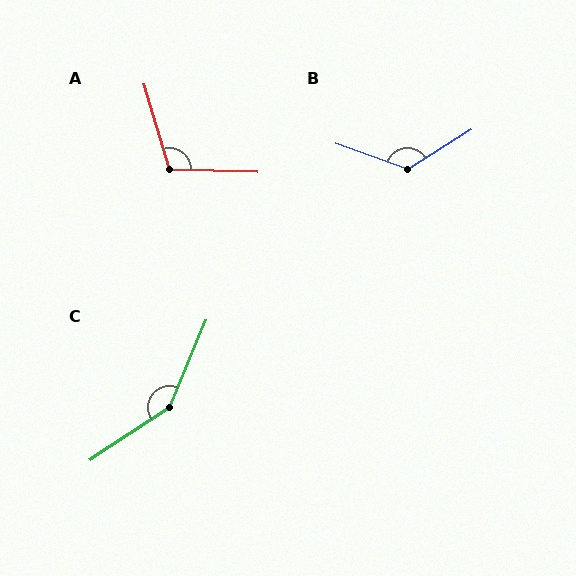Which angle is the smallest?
A, at approximately 108 degrees.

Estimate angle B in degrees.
Approximately 128 degrees.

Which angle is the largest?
C, at approximately 146 degrees.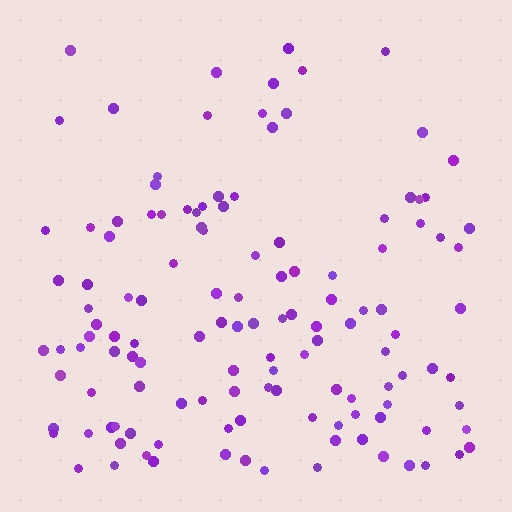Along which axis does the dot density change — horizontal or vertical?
Vertical.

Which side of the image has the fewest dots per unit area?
The top.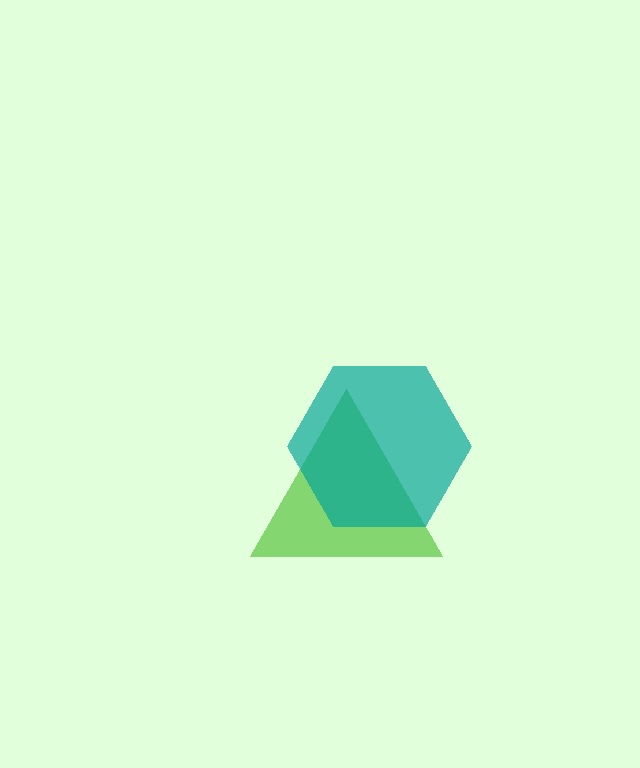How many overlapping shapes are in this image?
There are 2 overlapping shapes in the image.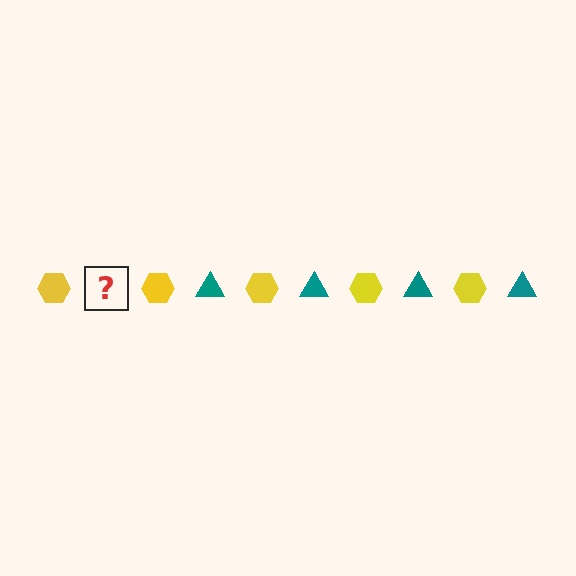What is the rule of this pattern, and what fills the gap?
The rule is that the pattern alternates between yellow hexagon and teal triangle. The gap should be filled with a teal triangle.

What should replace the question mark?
The question mark should be replaced with a teal triangle.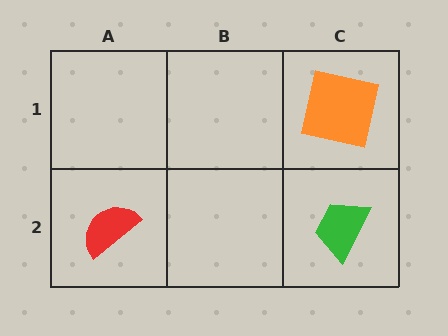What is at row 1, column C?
An orange square.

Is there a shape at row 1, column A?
No, that cell is empty.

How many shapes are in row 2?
2 shapes.